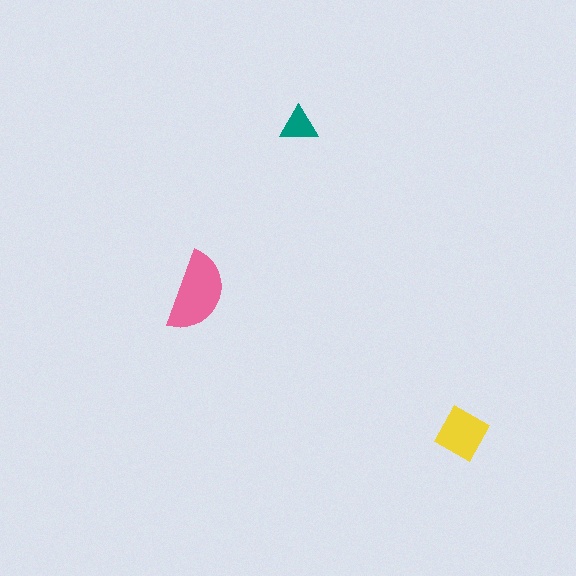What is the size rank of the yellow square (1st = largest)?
2nd.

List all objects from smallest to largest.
The teal triangle, the yellow square, the pink semicircle.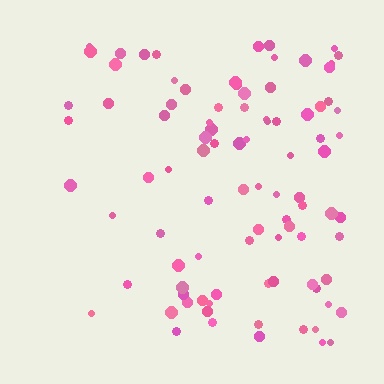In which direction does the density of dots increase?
From left to right, with the right side densest.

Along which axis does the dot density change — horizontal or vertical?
Horizontal.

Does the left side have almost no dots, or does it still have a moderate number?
Still a moderate number, just noticeably fewer than the right.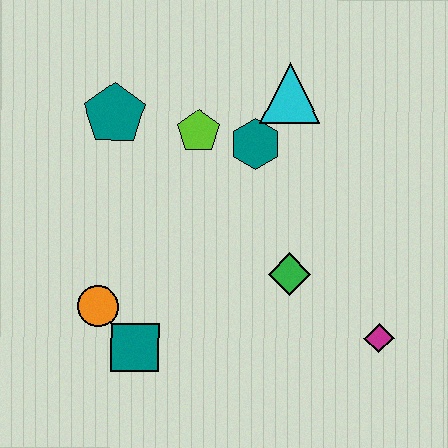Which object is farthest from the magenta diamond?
The teal pentagon is farthest from the magenta diamond.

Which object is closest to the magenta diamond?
The green diamond is closest to the magenta diamond.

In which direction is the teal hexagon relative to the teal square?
The teal hexagon is above the teal square.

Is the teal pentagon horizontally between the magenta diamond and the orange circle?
Yes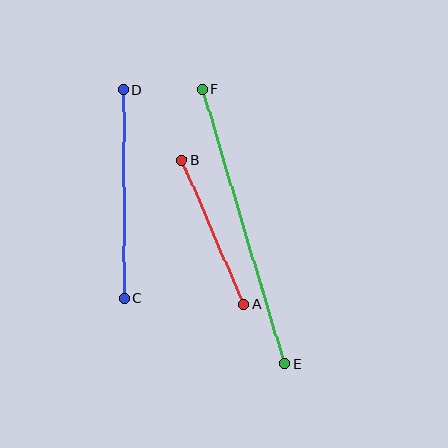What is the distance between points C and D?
The distance is approximately 208 pixels.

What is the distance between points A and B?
The distance is approximately 157 pixels.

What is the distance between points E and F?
The distance is approximately 287 pixels.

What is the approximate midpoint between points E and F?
The midpoint is at approximately (243, 227) pixels.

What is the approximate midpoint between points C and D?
The midpoint is at approximately (124, 194) pixels.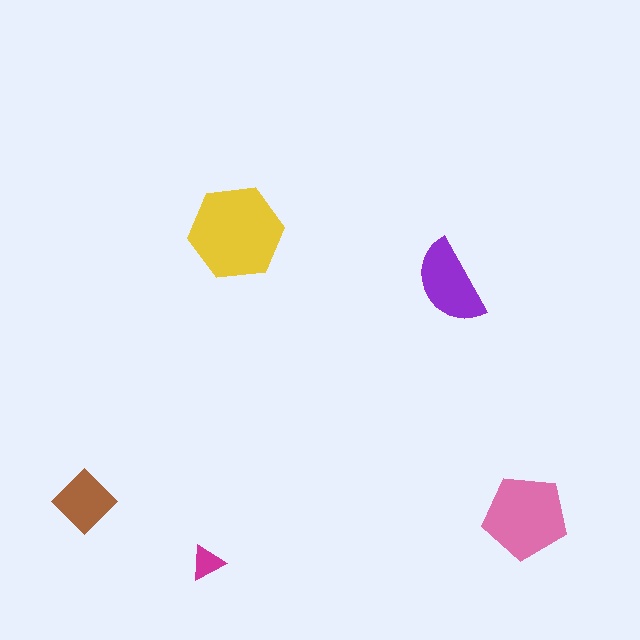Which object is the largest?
The yellow hexagon.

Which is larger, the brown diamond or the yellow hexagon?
The yellow hexagon.